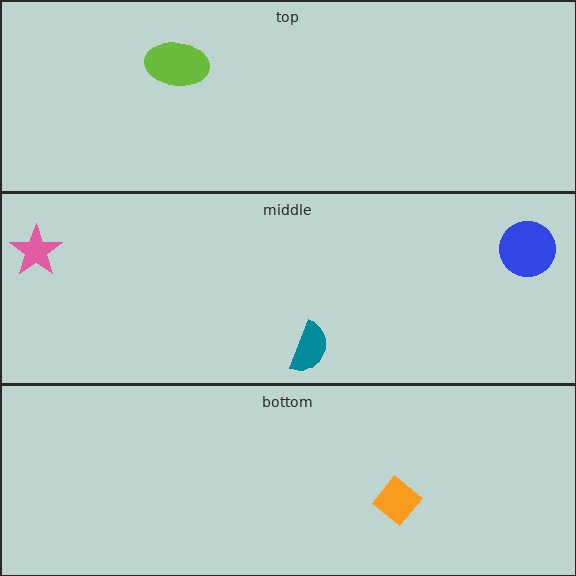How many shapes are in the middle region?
3.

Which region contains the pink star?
The middle region.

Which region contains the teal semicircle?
The middle region.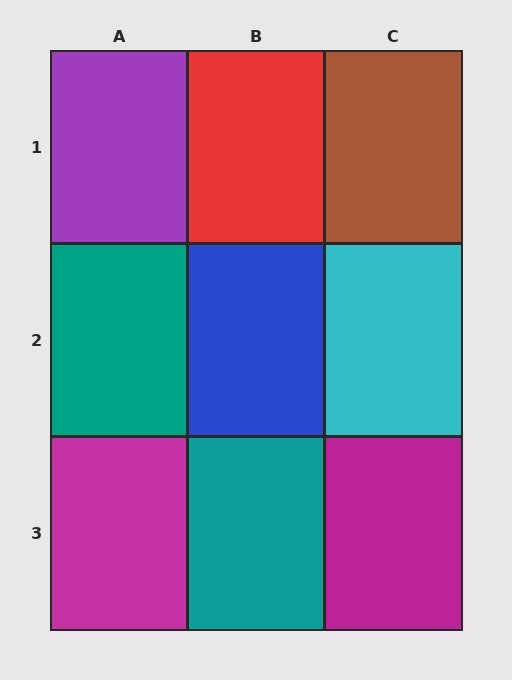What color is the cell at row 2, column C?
Cyan.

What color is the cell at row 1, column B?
Red.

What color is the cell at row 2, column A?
Teal.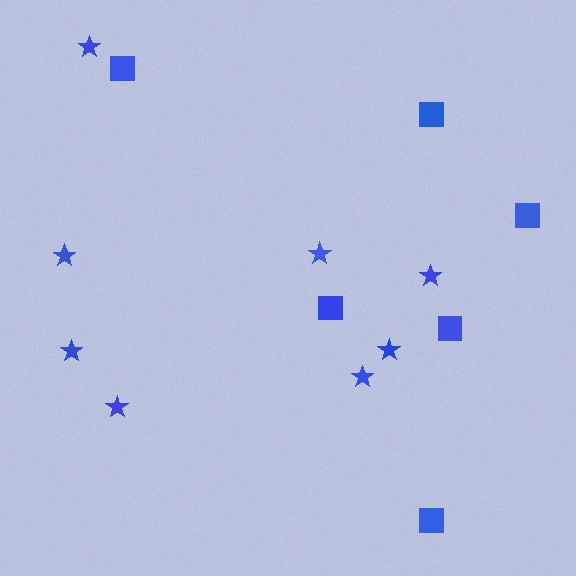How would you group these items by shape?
There are 2 groups: one group of squares (6) and one group of stars (8).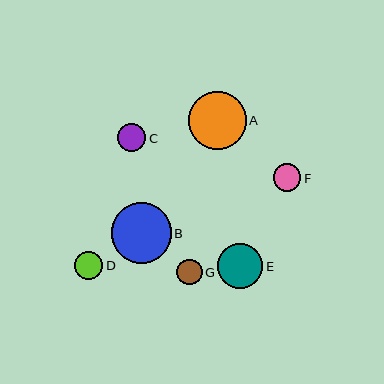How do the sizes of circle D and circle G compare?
Circle D and circle G are approximately the same size.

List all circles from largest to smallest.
From largest to smallest: B, A, E, C, D, F, G.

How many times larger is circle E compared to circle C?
Circle E is approximately 1.6 times the size of circle C.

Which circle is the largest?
Circle B is the largest with a size of approximately 60 pixels.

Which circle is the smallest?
Circle G is the smallest with a size of approximately 26 pixels.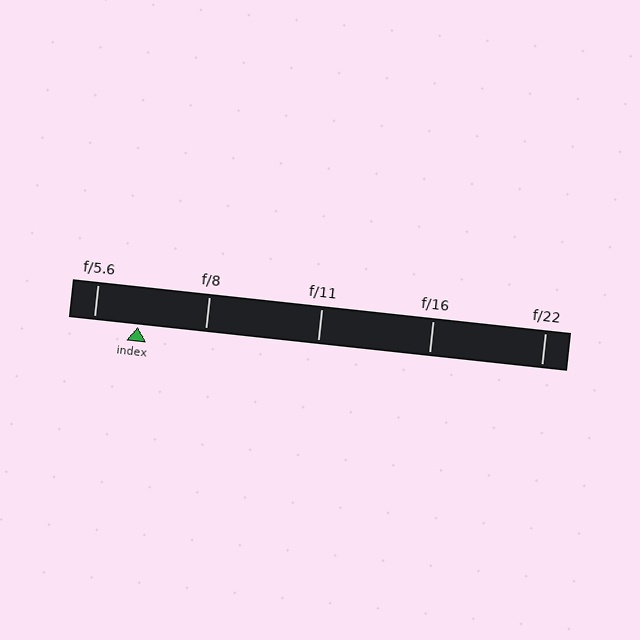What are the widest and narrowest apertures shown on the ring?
The widest aperture shown is f/5.6 and the narrowest is f/22.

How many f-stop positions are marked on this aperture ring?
There are 5 f-stop positions marked.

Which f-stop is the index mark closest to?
The index mark is closest to f/5.6.